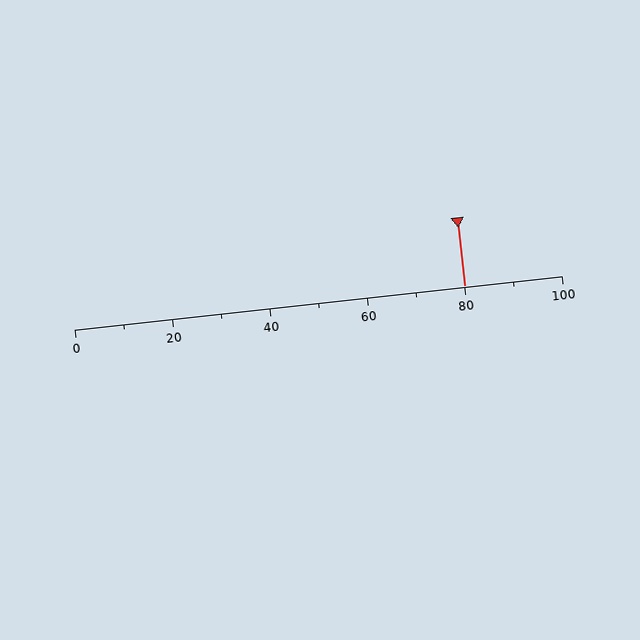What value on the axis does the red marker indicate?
The marker indicates approximately 80.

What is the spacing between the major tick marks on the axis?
The major ticks are spaced 20 apart.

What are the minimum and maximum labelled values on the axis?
The axis runs from 0 to 100.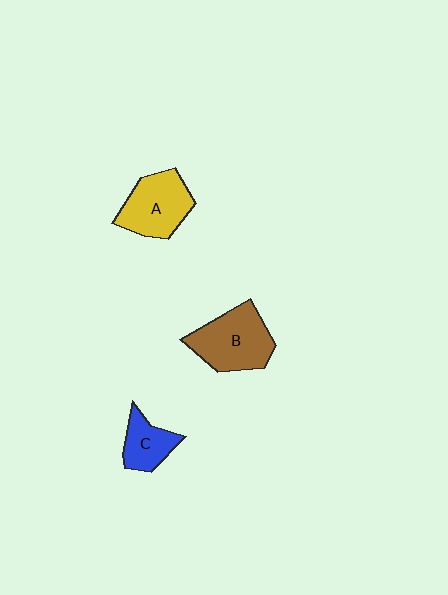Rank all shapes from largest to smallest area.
From largest to smallest: B (brown), A (yellow), C (blue).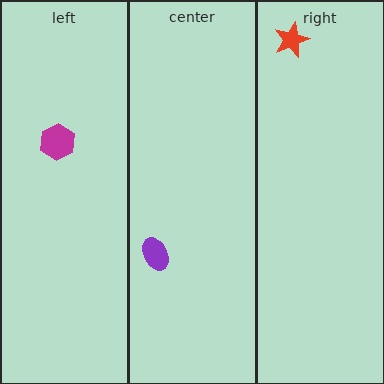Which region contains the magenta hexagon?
The left region.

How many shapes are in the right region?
1.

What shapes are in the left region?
The magenta hexagon.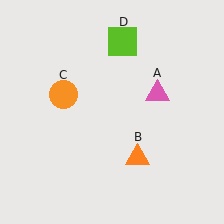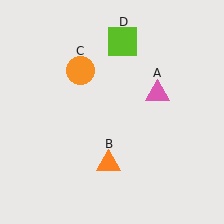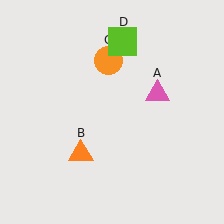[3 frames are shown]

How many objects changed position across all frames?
2 objects changed position: orange triangle (object B), orange circle (object C).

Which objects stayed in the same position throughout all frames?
Pink triangle (object A) and lime square (object D) remained stationary.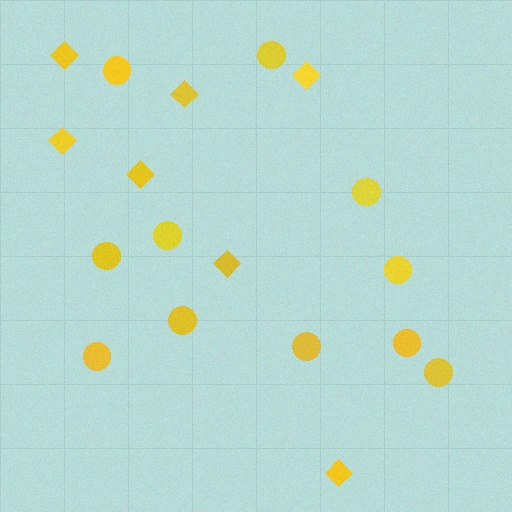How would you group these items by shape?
There are 2 groups: one group of diamonds (7) and one group of circles (11).